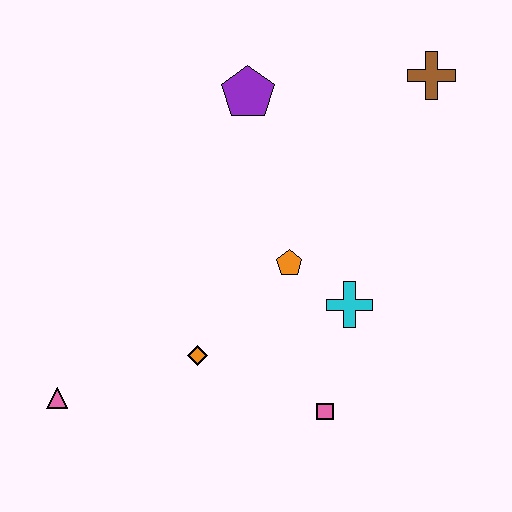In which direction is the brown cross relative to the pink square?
The brown cross is above the pink square.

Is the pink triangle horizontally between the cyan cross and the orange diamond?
No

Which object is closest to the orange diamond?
The orange pentagon is closest to the orange diamond.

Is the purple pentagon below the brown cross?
Yes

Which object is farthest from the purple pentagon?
The pink triangle is farthest from the purple pentagon.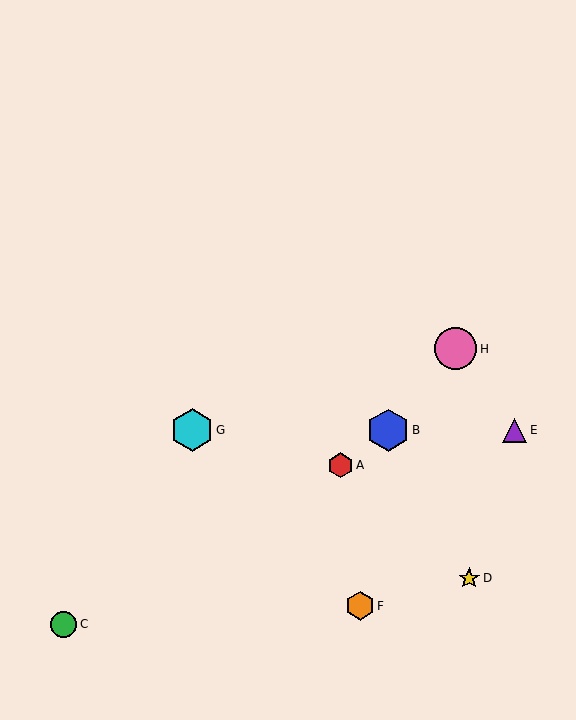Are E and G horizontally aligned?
Yes, both are at y≈430.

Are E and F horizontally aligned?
No, E is at y≈430 and F is at y≈606.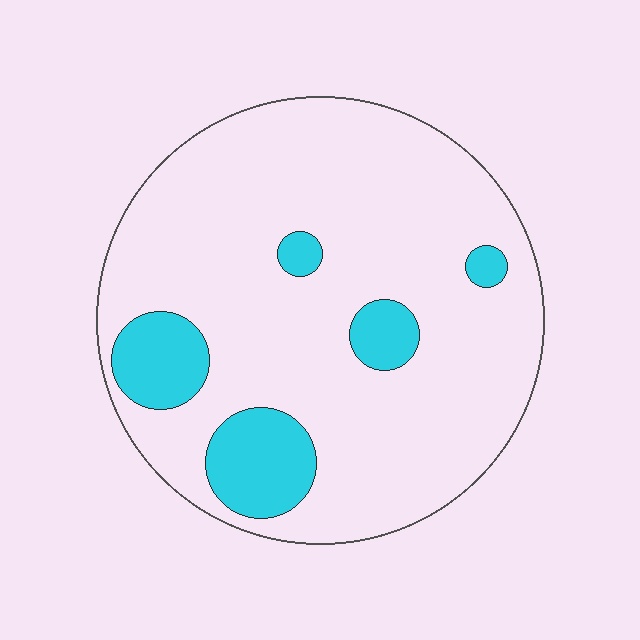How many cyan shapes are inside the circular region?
5.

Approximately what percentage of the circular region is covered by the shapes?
Approximately 15%.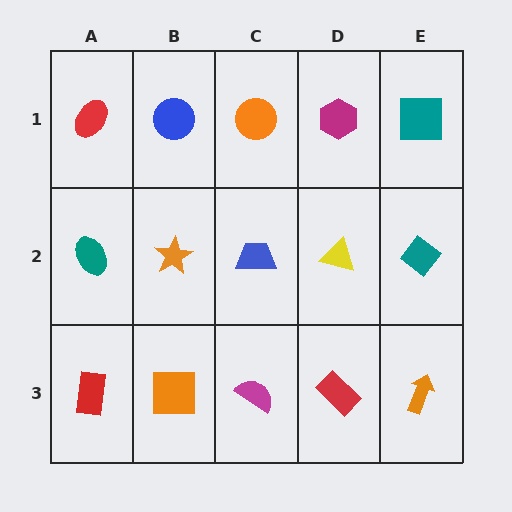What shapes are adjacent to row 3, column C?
A blue trapezoid (row 2, column C), an orange square (row 3, column B), a red rectangle (row 3, column D).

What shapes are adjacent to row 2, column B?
A blue circle (row 1, column B), an orange square (row 3, column B), a teal ellipse (row 2, column A), a blue trapezoid (row 2, column C).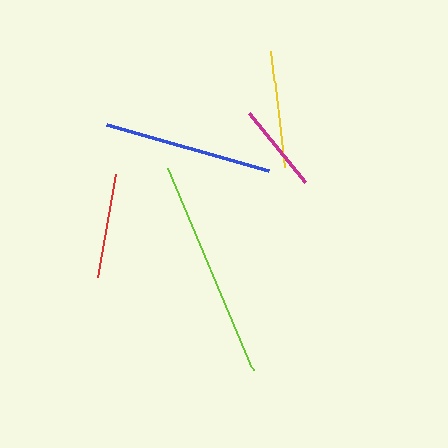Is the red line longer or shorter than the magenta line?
The red line is longer than the magenta line.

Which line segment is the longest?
The lime line is the longest at approximately 219 pixels.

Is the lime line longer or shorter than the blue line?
The lime line is longer than the blue line.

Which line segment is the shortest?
The magenta line is the shortest at approximately 89 pixels.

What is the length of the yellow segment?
The yellow segment is approximately 116 pixels long.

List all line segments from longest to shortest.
From longest to shortest: lime, blue, yellow, red, magenta.